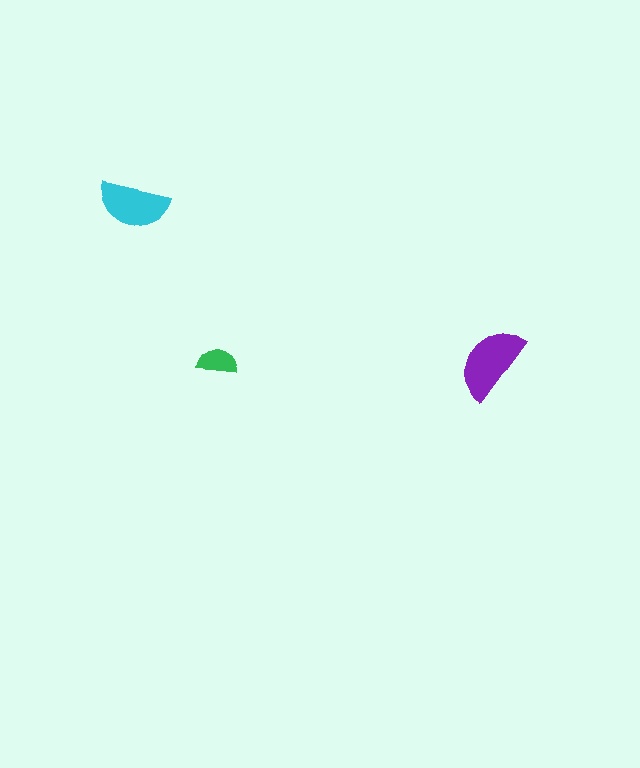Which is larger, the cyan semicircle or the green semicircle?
The cyan one.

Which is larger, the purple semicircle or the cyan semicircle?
The purple one.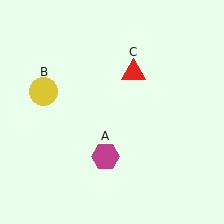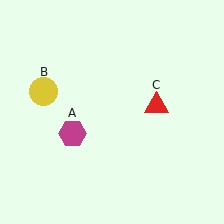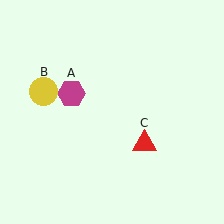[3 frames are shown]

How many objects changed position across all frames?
2 objects changed position: magenta hexagon (object A), red triangle (object C).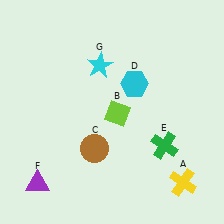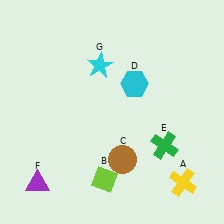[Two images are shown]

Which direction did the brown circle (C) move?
The brown circle (C) moved right.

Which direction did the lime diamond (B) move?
The lime diamond (B) moved down.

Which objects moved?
The objects that moved are: the lime diamond (B), the brown circle (C).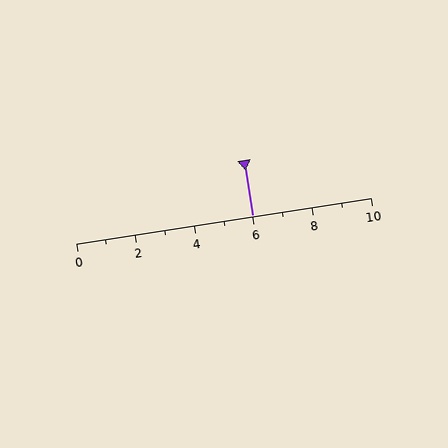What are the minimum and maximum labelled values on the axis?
The axis runs from 0 to 10.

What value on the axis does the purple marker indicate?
The marker indicates approximately 6.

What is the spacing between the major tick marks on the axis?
The major ticks are spaced 2 apart.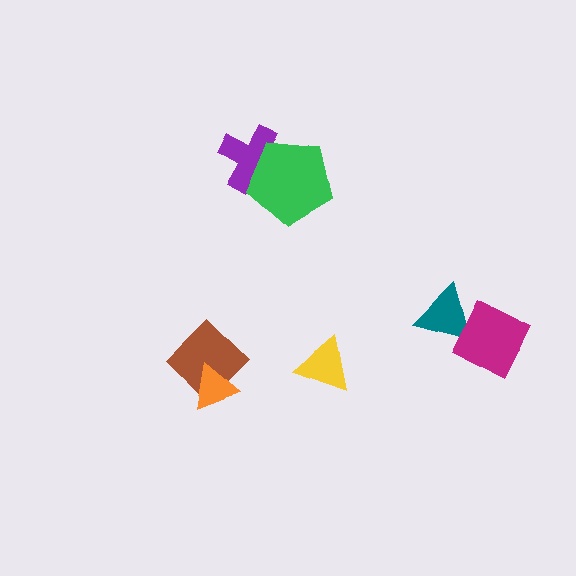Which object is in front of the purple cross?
The green pentagon is in front of the purple cross.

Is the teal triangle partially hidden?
Yes, it is partially covered by another shape.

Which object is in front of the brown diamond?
The orange triangle is in front of the brown diamond.